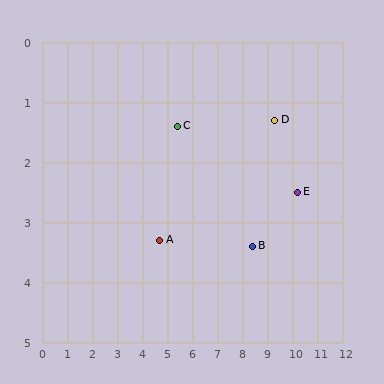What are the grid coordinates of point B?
Point B is at approximately (8.4, 3.4).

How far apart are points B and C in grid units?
Points B and C are about 3.6 grid units apart.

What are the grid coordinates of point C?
Point C is at approximately (5.4, 1.4).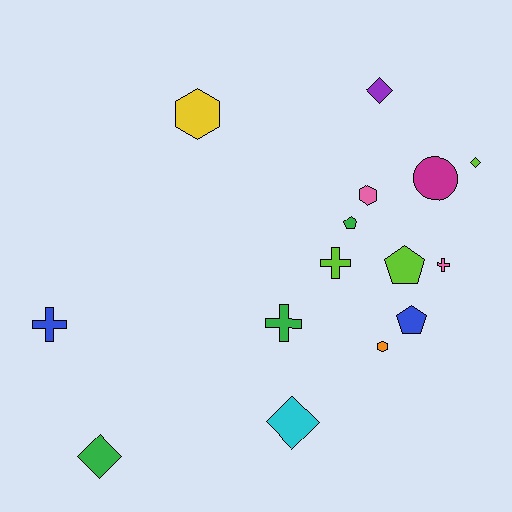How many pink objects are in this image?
There are 2 pink objects.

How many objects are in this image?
There are 15 objects.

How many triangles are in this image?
There are no triangles.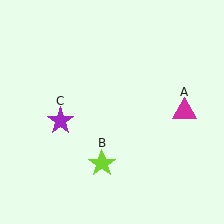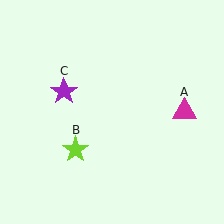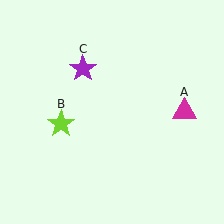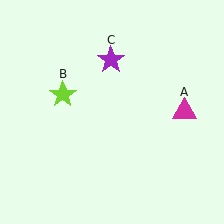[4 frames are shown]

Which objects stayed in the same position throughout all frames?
Magenta triangle (object A) remained stationary.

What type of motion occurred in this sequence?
The lime star (object B), purple star (object C) rotated clockwise around the center of the scene.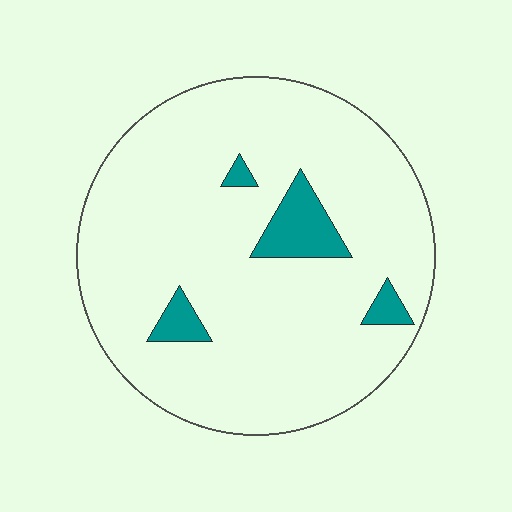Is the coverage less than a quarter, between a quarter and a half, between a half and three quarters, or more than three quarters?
Less than a quarter.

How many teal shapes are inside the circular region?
4.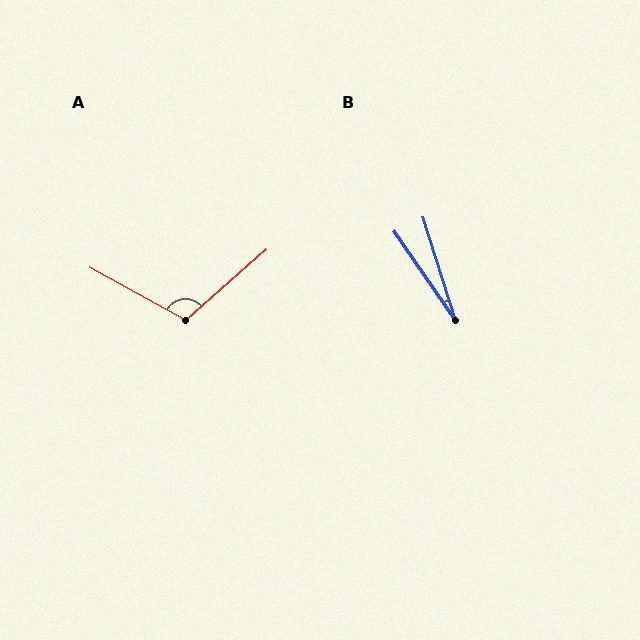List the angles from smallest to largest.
B (17°), A (110°).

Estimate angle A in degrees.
Approximately 110 degrees.